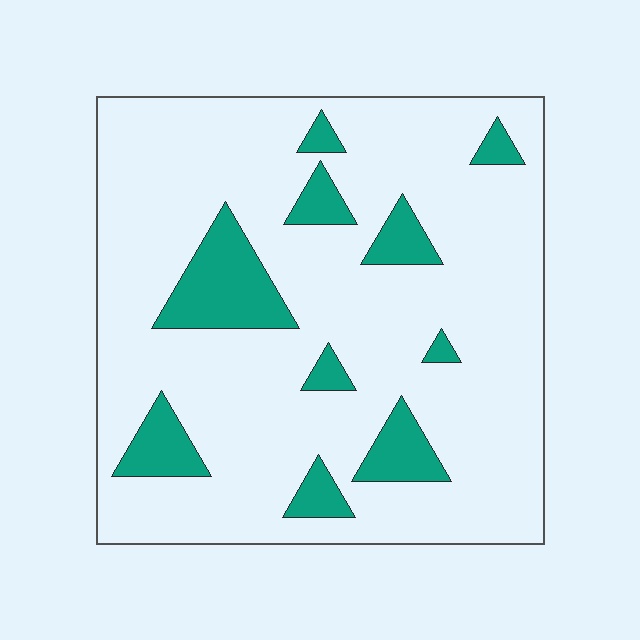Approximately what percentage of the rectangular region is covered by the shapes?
Approximately 15%.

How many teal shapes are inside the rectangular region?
10.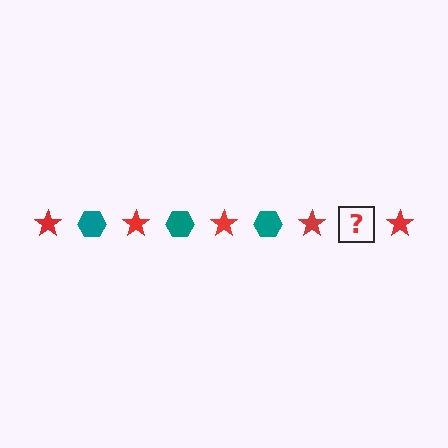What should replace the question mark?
The question mark should be replaced with a teal hexagon.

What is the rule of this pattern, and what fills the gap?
The rule is that the pattern alternates between red star and teal hexagon. The gap should be filled with a teal hexagon.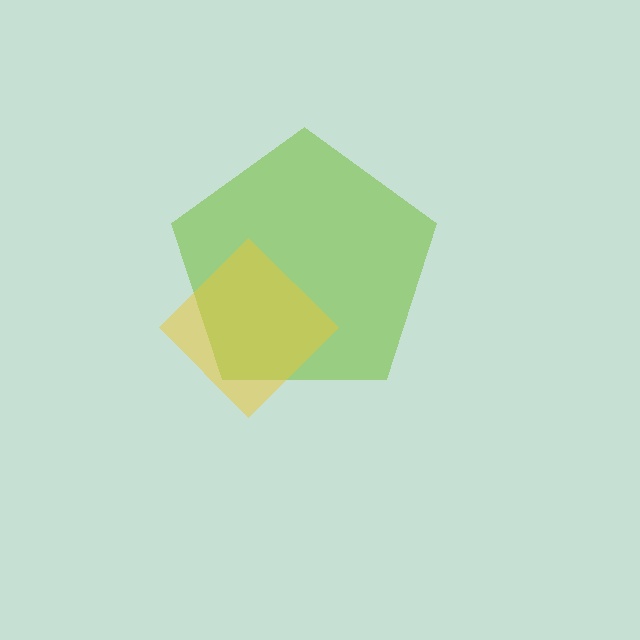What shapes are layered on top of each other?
The layered shapes are: a lime pentagon, a yellow diamond.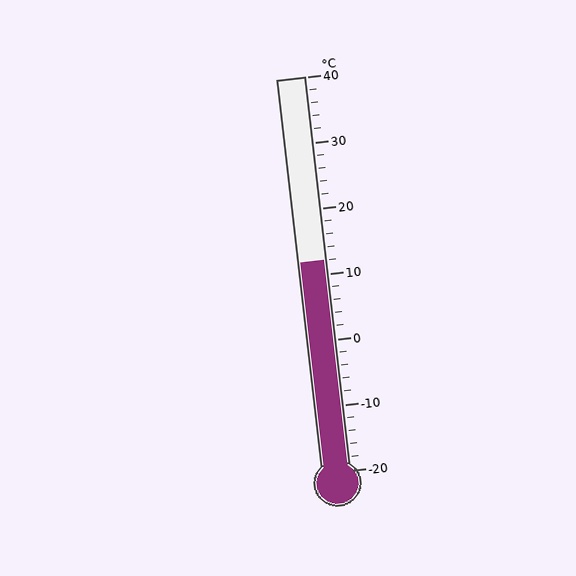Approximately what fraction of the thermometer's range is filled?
The thermometer is filled to approximately 55% of its range.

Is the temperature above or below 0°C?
The temperature is above 0°C.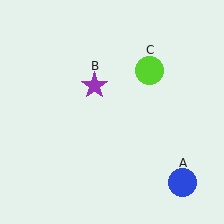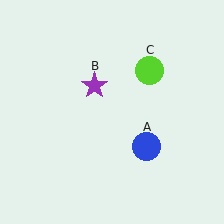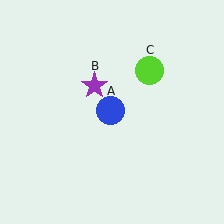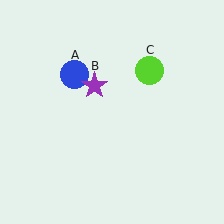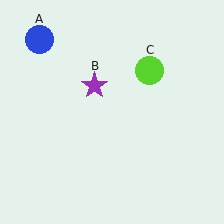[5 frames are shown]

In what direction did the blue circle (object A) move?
The blue circle (object A) moved up and to the left.